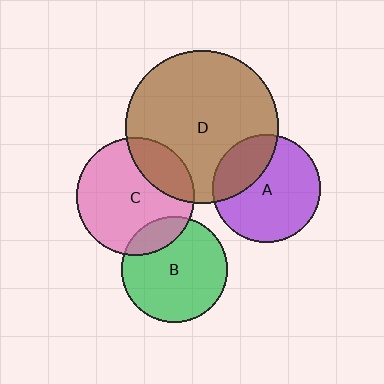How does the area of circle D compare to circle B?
Approximately 2.1 times.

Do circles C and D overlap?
Yes.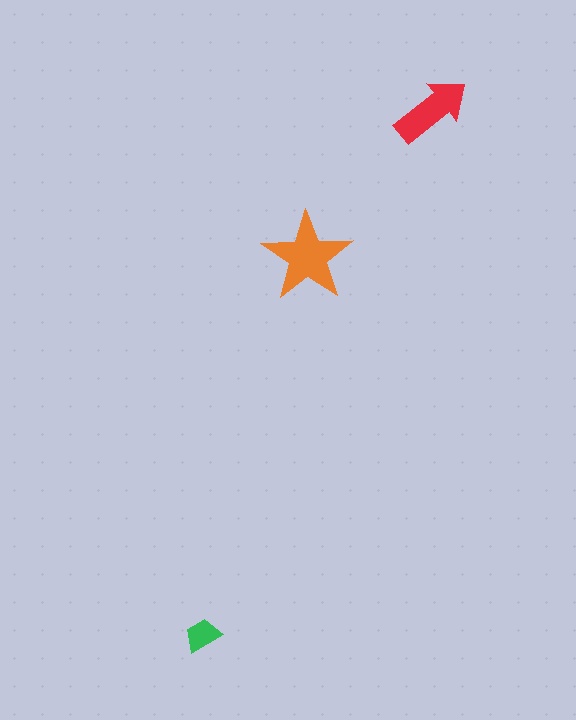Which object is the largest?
The orange star.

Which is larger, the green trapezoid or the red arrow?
The red arrow.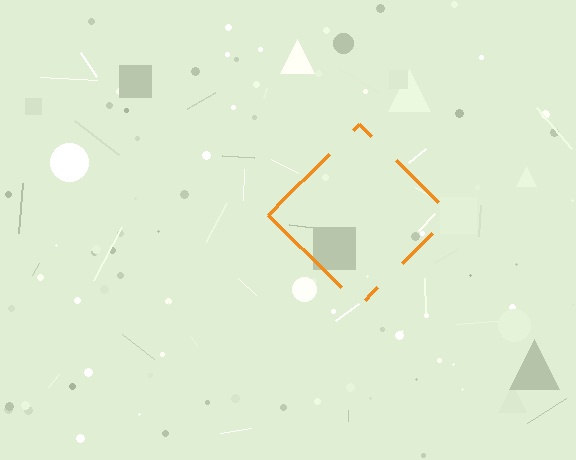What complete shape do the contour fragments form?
The contour fragments form a diamond.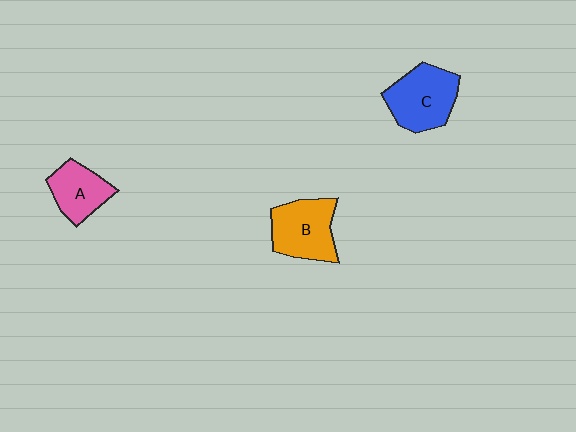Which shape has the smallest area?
Shape A (pink).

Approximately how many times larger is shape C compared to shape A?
Approximately 1.4 times.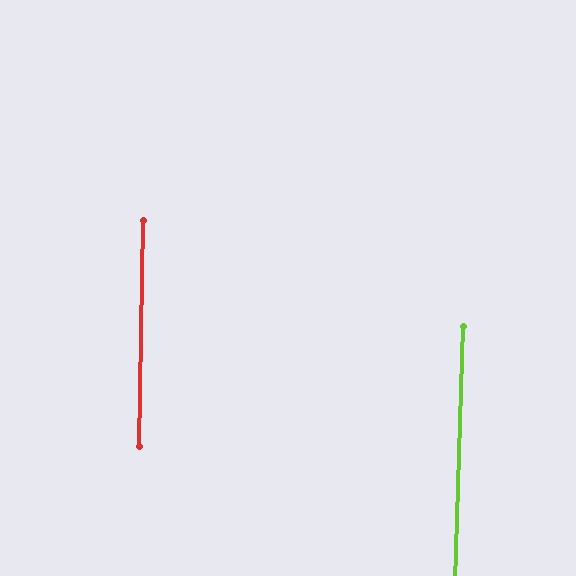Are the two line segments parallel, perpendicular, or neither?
Parallel — their directions differ by only 0.8°.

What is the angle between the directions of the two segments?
Approximately 1 degree.